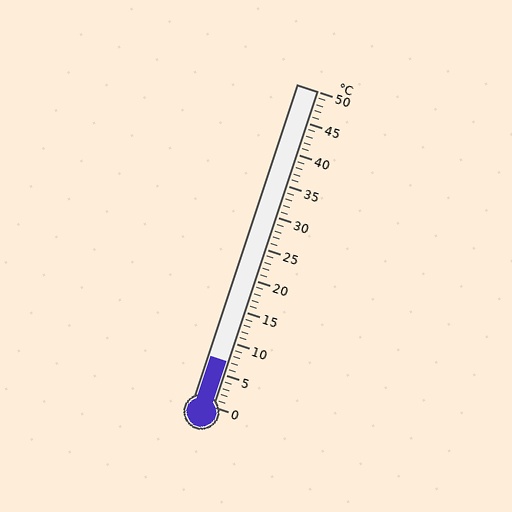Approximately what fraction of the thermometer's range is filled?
The thermometer is filled to approximately 15% of its range.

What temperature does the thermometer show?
The thermometer shows approximately 7°C.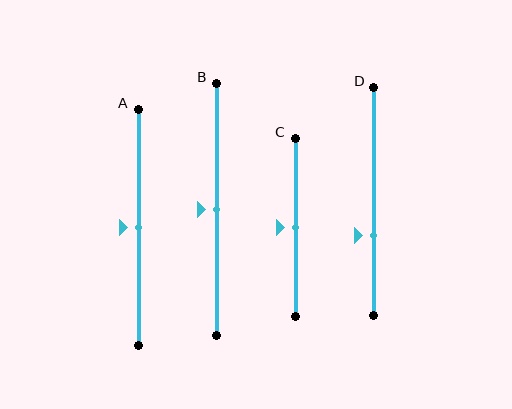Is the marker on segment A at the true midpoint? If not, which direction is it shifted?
Yes, the marker on segment A is at the true midpoint.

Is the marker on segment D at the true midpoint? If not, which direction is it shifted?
No, the marker on segment D is shifted downward by about 15% of the segment length.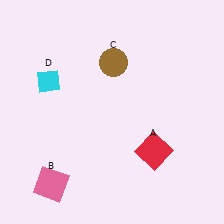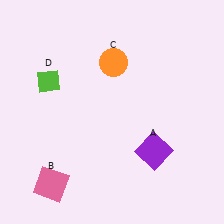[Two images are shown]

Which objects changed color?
A changed from red to purple. C changed from brown to orange. D changed from cyan to lime.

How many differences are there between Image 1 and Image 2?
There are 3 differences between the two images.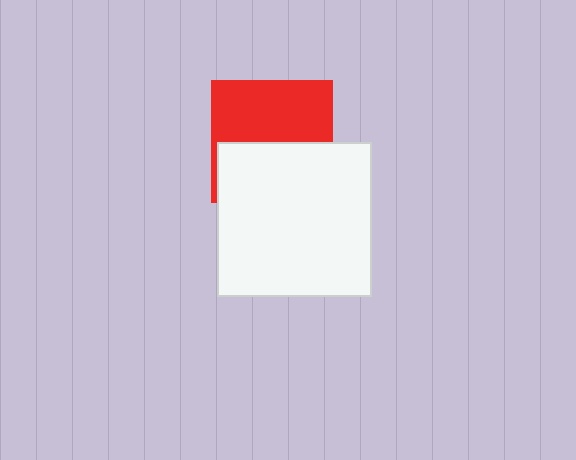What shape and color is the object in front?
The object in front is a white square.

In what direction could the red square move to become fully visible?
The red square could move up. That would shift it out from behind the white square entirely.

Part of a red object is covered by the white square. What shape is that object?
It is a square.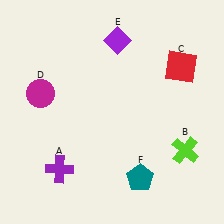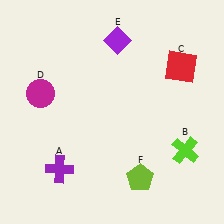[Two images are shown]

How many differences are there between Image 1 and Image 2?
There is 1 difference between the two images.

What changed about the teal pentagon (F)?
In Image 1, F is teal. In Image 2, it changed to lime.